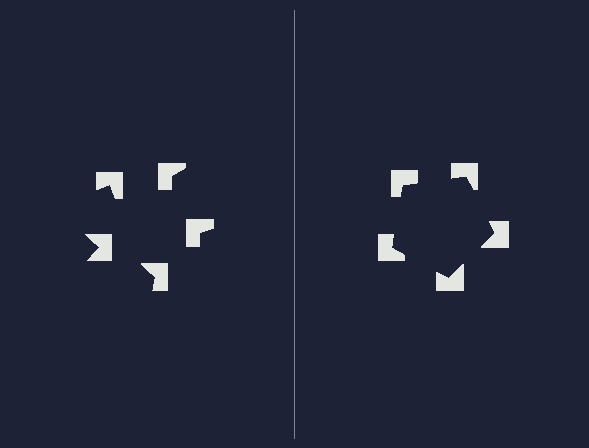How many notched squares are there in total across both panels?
10 — 5 on each side.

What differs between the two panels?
The notched squares are positioned identically on both sides; only the wedge orientations differ. On the right they align to a pentagon; on the left they are misaligned.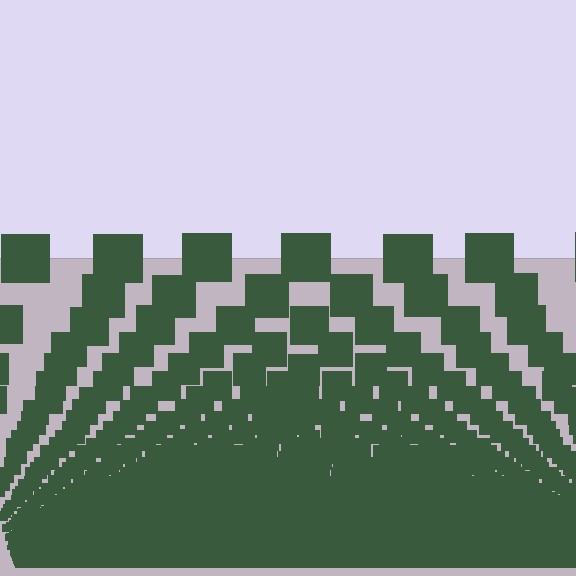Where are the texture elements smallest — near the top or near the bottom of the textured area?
Near the bottom.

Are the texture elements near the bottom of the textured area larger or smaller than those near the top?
Smaller. The gradient is inverted — elements near the bottom are smaller and denser.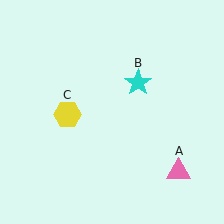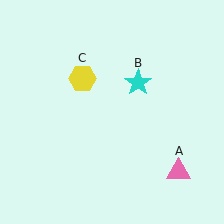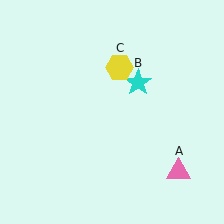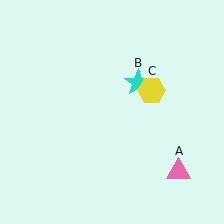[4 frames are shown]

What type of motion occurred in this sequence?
The yellow hexagon (object C) rotated clockwise around the center of the scene.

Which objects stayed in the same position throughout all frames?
Pink triangle (object A) and cyan star (object B) remained stationary.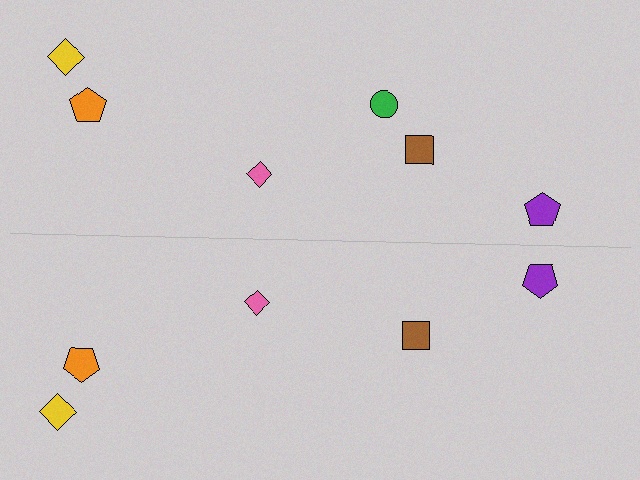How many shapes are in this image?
There are 11 shapes in this image.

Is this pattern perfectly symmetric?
No, the pattern is not perfectly symmetric. A green circle is missing from the bottom side.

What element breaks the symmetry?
A green circle is missing from the bottom side.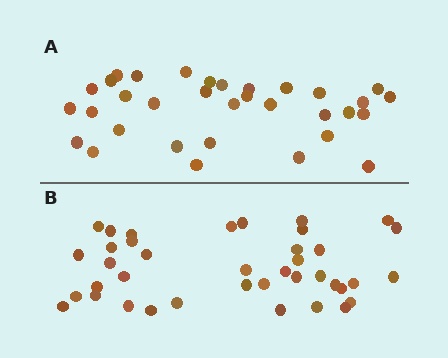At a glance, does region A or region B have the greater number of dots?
Region B (the bottom region) has more dots.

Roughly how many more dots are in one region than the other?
Region B has about 6 more dots than region A.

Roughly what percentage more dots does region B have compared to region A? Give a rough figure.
About 20% more.